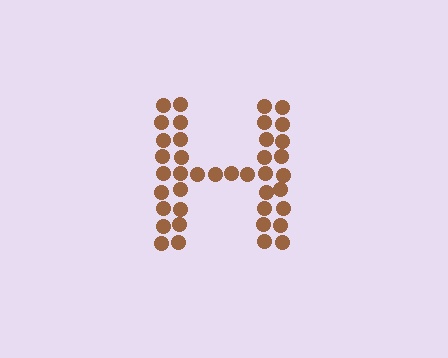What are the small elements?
The small elements are circles.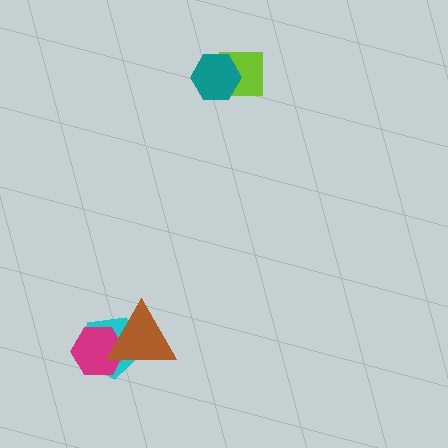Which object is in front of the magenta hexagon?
The brown triangle is in front of the magenta hexagon.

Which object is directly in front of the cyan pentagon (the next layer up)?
The magenta hexagon is directly in front of the cyan pentagon.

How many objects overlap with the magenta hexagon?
2 objects overlap with the magenta hexagon.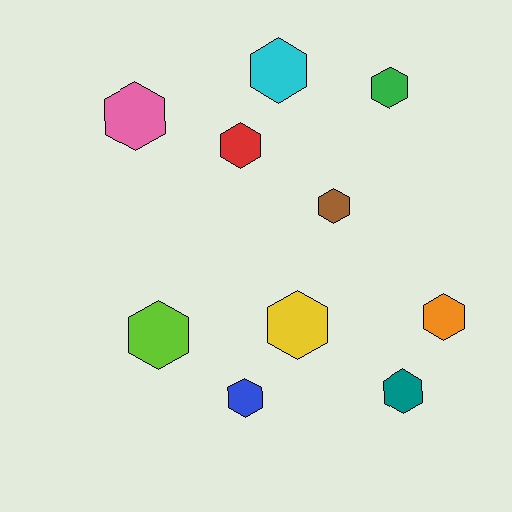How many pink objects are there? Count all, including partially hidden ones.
There is 1 pink object.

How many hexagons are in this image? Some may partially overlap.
There are 10 hexagons.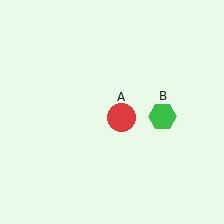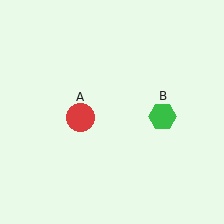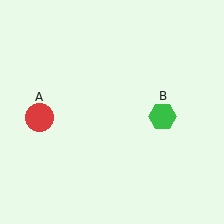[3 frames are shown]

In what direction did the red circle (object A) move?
The red circle (object A) moved left.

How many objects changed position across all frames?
1 object changed position: red circle (object A).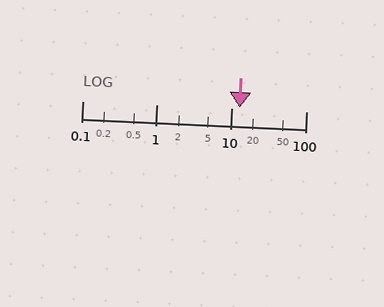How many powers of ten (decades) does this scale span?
The scale spans 3 decades, from 0.1 to 100.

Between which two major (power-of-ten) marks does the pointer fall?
The pointer is between 10 and 100.